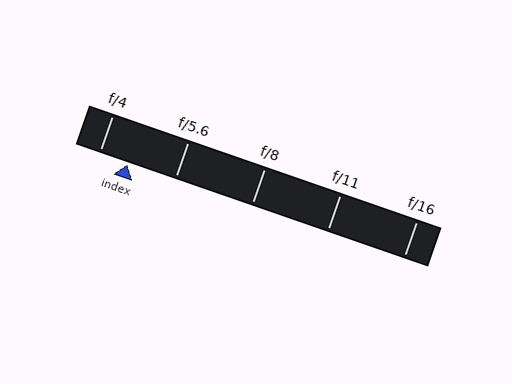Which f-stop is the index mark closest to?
The index mark is closest to f/4.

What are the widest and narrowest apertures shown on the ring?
The widest aperture shown is f/4 and the narrowest is f/16.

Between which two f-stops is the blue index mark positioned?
The index mark is between f/4 and f/5.6.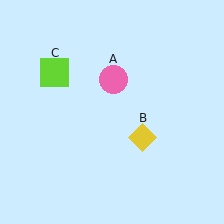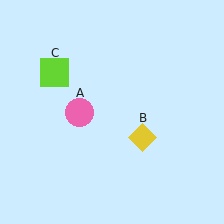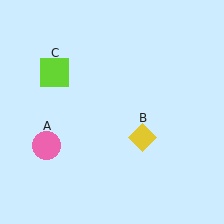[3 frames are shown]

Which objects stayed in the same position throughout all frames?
Yellow diamond (object B) and lime square (object C) remained stationary.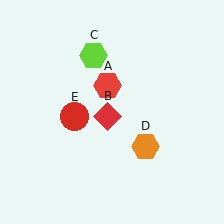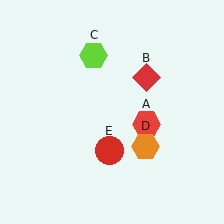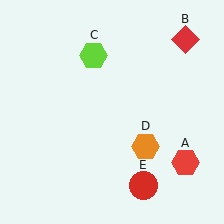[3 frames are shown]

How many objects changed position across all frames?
3 objects changed position: red hexagon (object A), red diamond (object B), red circle (object E).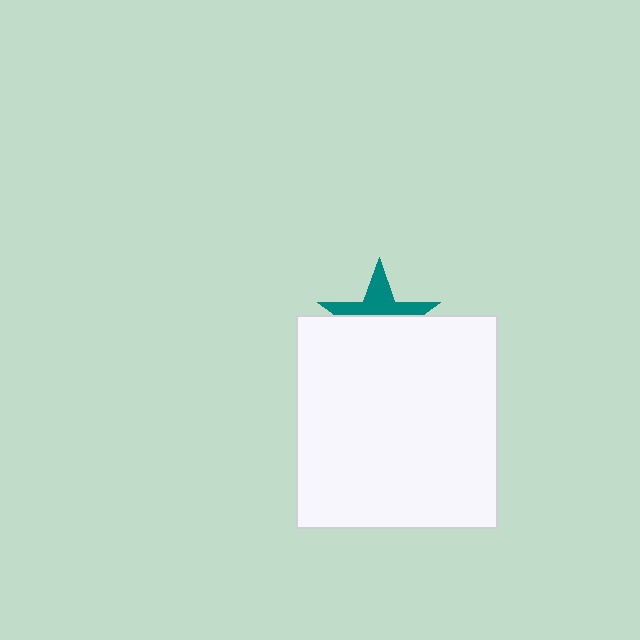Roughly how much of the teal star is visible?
A small part of it is visible (roughly 44%).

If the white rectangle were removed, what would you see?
You would see the complete teal star.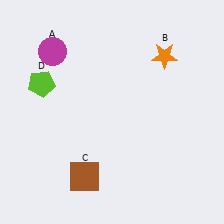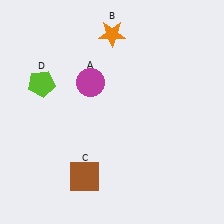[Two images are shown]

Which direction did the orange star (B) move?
The orange star (B) moved left.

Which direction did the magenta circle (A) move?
The magenta circle (A) moved right.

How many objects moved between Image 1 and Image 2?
2 objects moved between the two images.